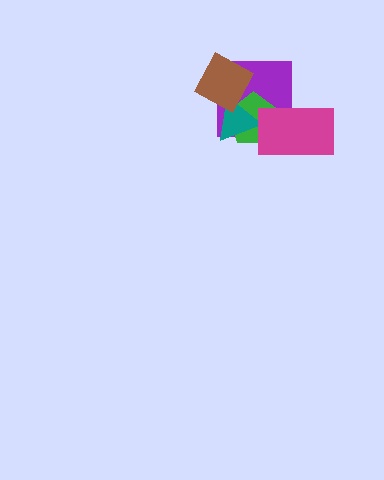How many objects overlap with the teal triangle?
3 objects overlap with the teal triangle.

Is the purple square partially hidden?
Yes, it is partially covered by another shape.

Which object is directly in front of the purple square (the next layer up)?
The green pentagon is directly in front of the purple square.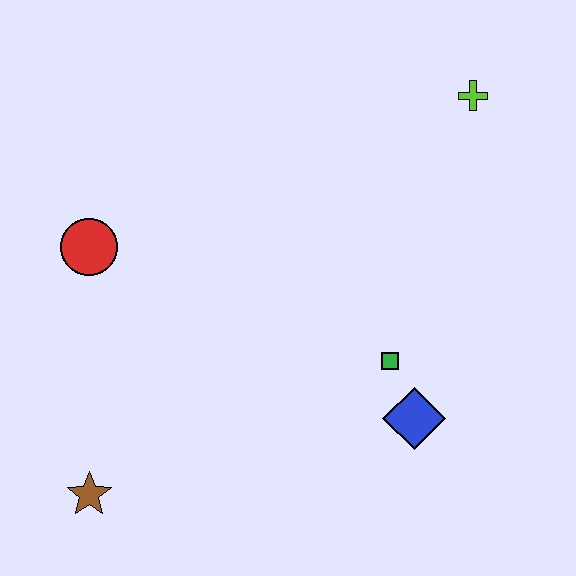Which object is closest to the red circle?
The brown star is closest to the red circle.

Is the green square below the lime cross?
Yes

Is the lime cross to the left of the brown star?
No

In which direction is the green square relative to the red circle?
The green square is to the right of the red circle.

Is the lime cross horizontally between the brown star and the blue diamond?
No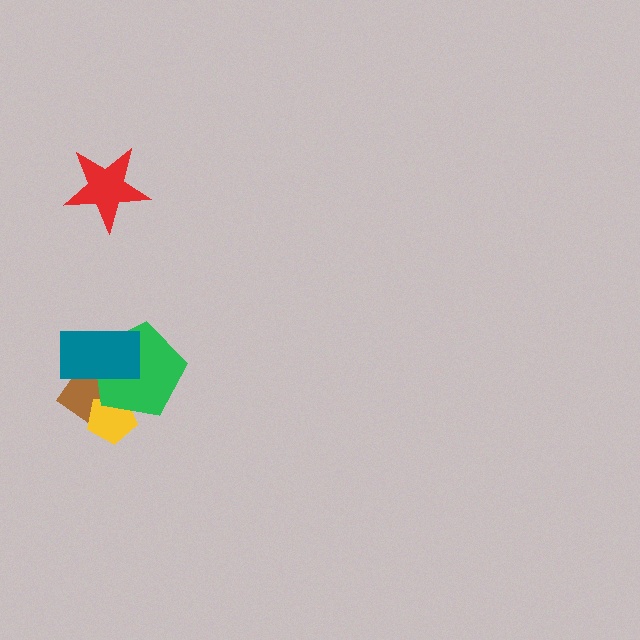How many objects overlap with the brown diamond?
3 objects overlap with the brown diamond.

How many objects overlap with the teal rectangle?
2 objects overlap with the teal rectangle.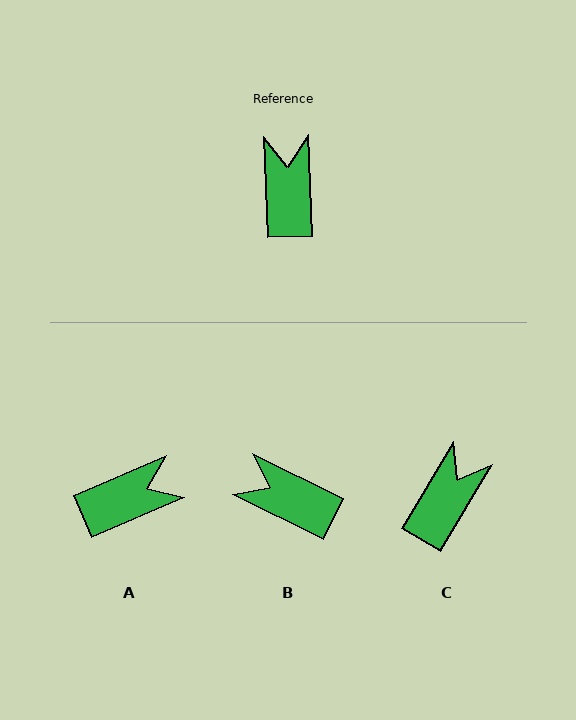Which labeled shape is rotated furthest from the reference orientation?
A, about 69 degrees away.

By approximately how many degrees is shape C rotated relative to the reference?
Approximately 33 degrees clockwise.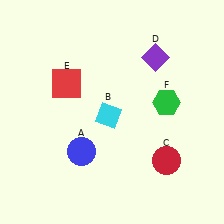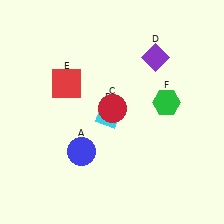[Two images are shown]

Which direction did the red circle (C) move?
The red circle (C) moved left.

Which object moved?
The red circle (C) moved left.